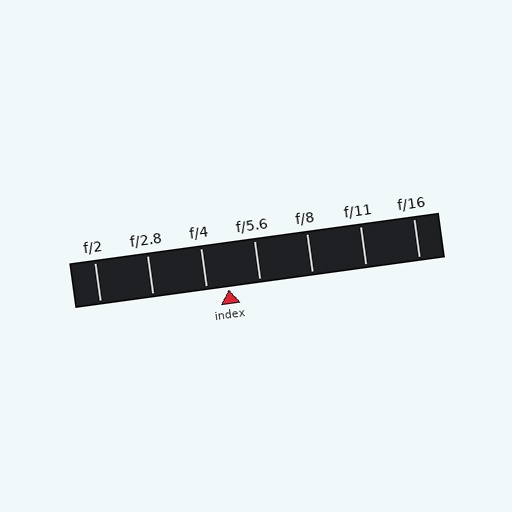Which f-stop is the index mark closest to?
The index mark is closest to f/4.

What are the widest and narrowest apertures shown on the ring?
The widest aperture shown is f/2 and the narrowest is f/16.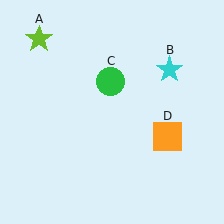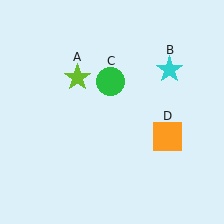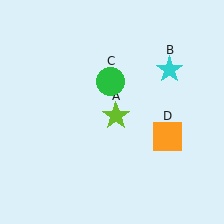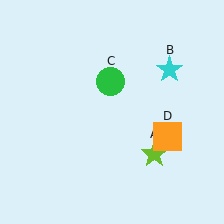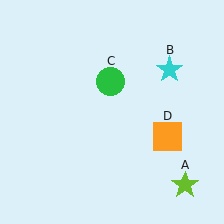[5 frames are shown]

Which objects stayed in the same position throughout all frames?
Cyan star (object B) and green circle (object C) and orange square (object D) remained stationary.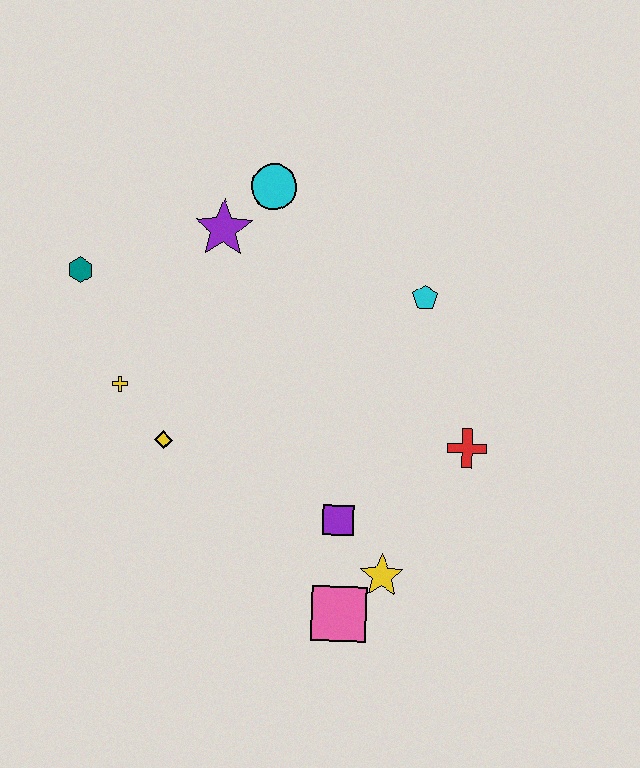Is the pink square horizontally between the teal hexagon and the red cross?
Yes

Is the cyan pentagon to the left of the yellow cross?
No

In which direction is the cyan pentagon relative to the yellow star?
The cyan pentagon is above the yellow star.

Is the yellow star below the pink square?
No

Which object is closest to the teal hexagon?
The yellow cross is closest to the teal hexagon.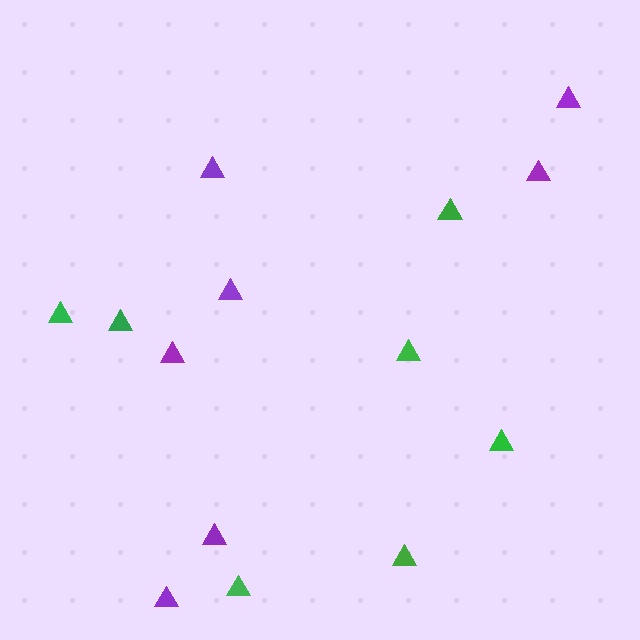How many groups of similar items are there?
There are 2 groups: one group of purple triangles (7) and one group of green triangles (7).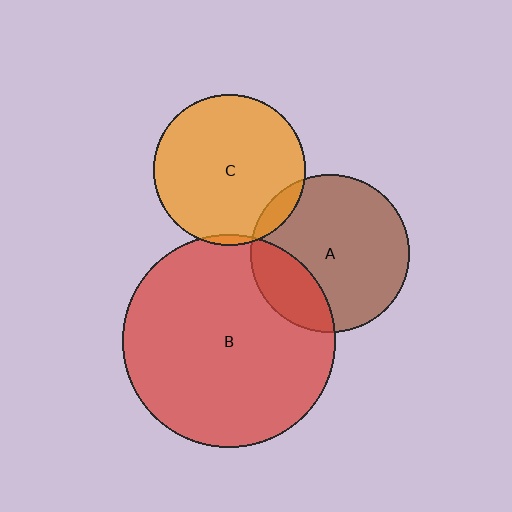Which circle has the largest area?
Circle B (red).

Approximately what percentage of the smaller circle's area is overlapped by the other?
Approximately 10%.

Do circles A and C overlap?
Yes.